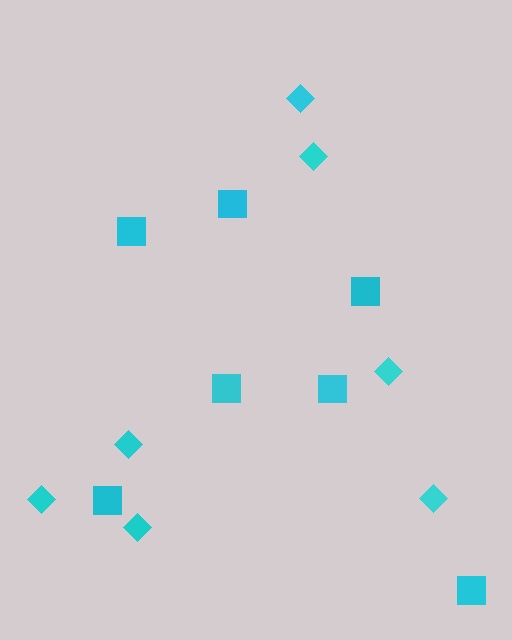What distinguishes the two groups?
There are 2 groups: one group of squares (7) and one group of diamonds (7).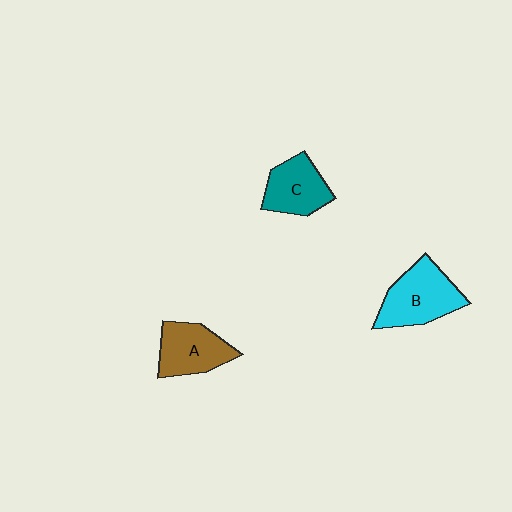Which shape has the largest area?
Shape B (cyan).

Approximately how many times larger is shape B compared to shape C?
Approximately 1.3 times.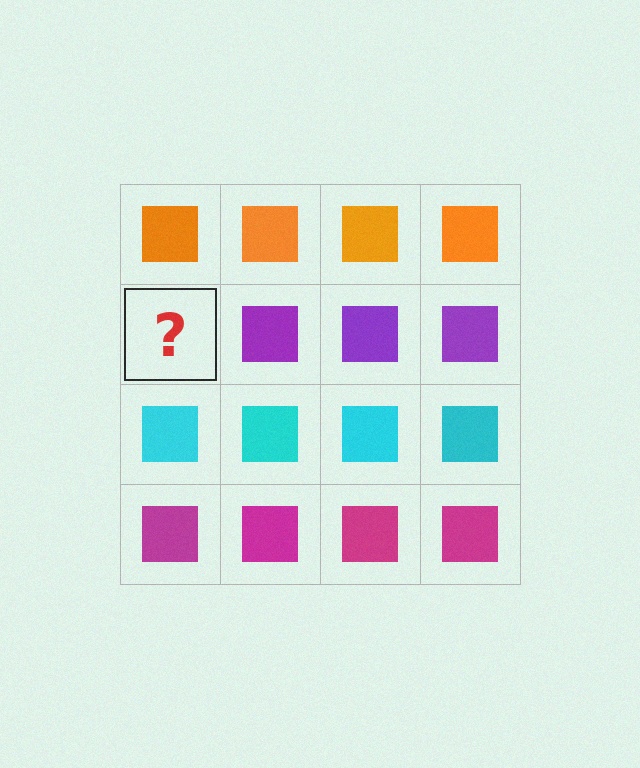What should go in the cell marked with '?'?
The missing cell should contain a purple square.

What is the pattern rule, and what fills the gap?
The rule is that each row has a consistent color. The gap should be filled with a purple square.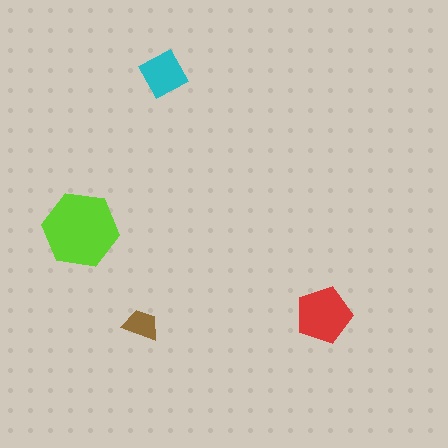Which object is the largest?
The lime hexagon.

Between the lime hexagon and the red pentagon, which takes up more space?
The lime hexagon.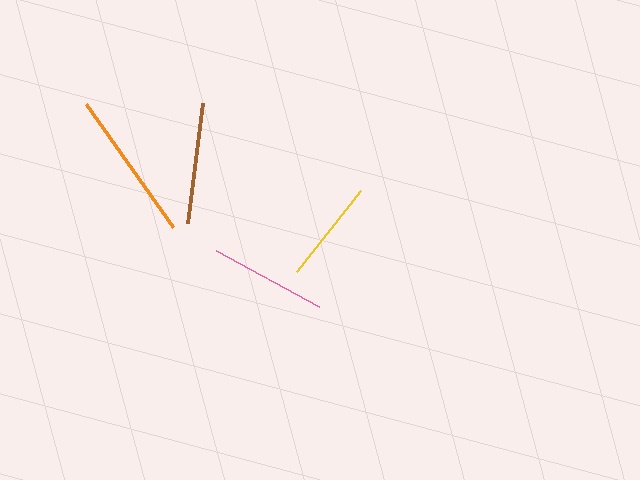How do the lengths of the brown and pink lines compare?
The brown and pink lines are approximately the same length.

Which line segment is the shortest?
The yellow line is the shortest at approximately 103 pixels.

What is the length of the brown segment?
The brown segment is approximately 120 pixels long.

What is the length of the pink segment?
The pink segment is approximately 117 pixels long.